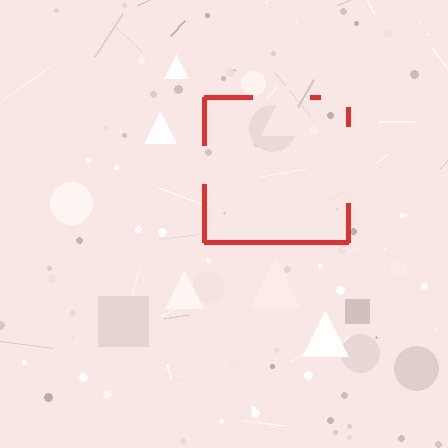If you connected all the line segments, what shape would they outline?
They would outline a square.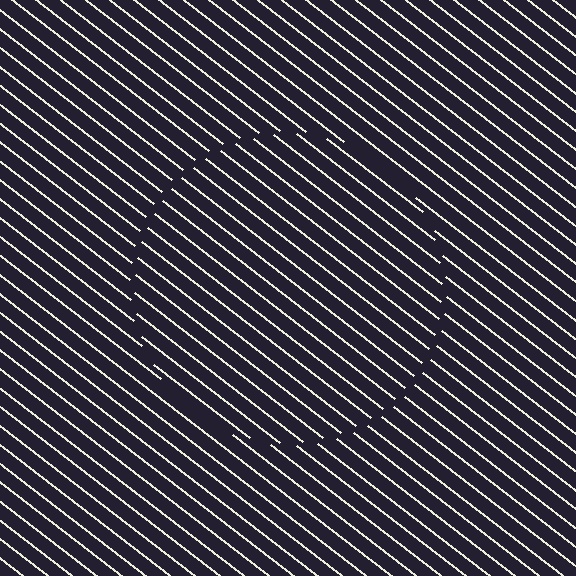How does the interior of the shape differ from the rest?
The interior of the shape contains the same grating, shifted by half a period — the contour is defined by the phase discontinuity where line-ends from the inner and outer gratings abut.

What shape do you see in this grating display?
An illusory circle. The interior of the shape contains the same grating, shifted by half a period — the contour is defined by the phase discontinuity where line-ends from the inner and outer gratings abut.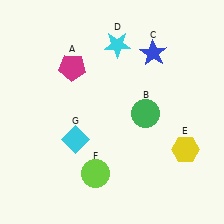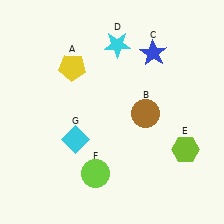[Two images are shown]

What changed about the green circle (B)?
In Image 1, B is green. In Image 2, it changed to brown.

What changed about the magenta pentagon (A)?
In Image 1, A is magenta. In Image 2, it changed to yellow.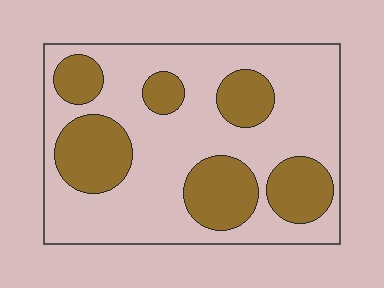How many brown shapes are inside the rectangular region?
6.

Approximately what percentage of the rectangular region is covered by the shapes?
Approximately 30%.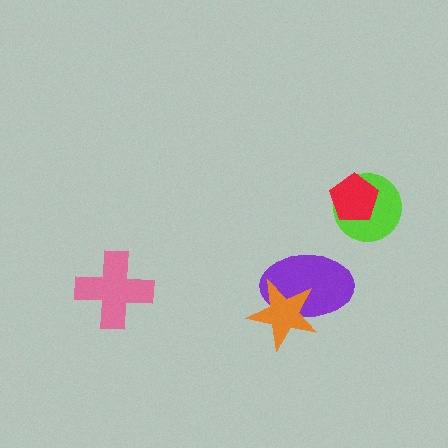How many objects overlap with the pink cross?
0 objects overlap with the pink cross.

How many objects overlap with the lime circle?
1 object overlaps with the lime circle.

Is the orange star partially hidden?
No, no other shape covers it.